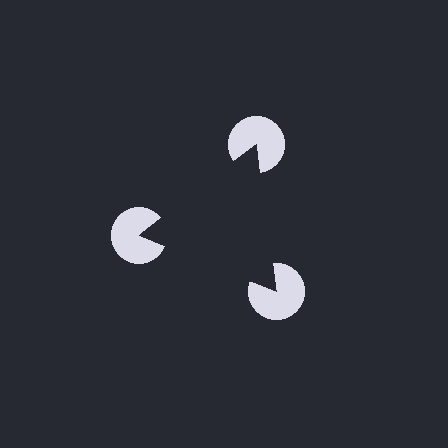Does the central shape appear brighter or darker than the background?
It typically appears slightly darker than the background, even though no actual brightness change is drawn.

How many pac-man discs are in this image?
There are 3 — one at each vertex of the illusory triangle.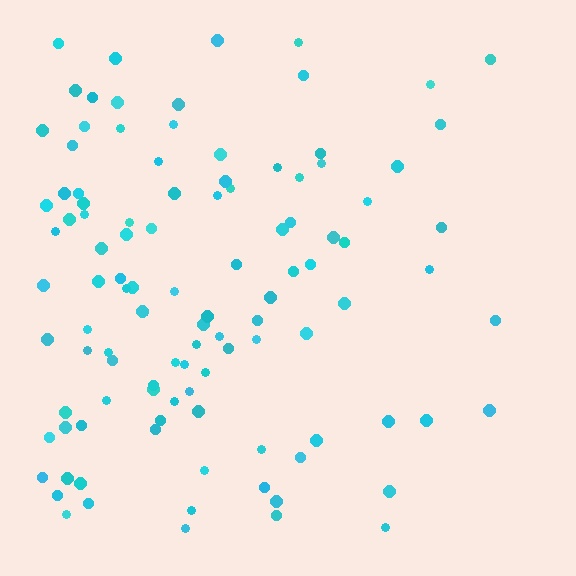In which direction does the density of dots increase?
From right to left, with the left side densest.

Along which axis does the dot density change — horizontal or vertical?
Horizontal.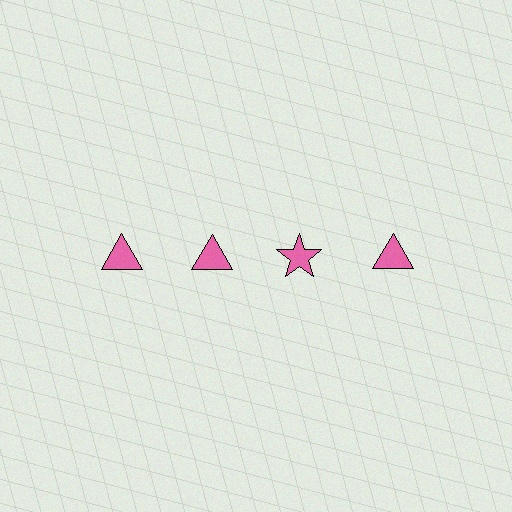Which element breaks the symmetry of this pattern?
The pink star in the top row, center column breaks the symmetry. All other shapes are pink triangles.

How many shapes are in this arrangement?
There are 4 shapes arranged in a grid pattern.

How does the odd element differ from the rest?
It has a different shape: star instead of triangle.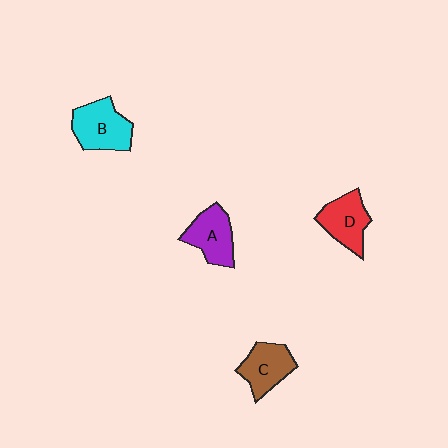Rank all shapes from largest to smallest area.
From largest to smallest: B (cyan), A (purple), D (red), C (brown).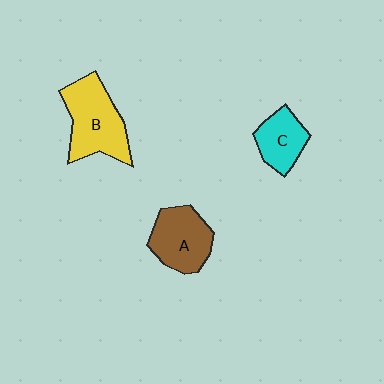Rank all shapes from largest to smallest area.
From largest to smallest: B (yellow), A (brown), C (cyan).